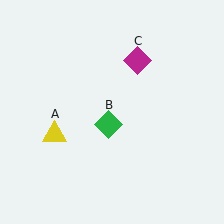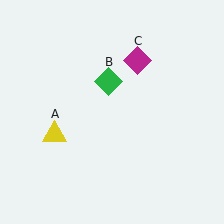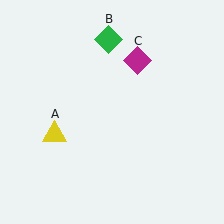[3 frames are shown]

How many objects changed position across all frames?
1 object changed position: green diamond (object B).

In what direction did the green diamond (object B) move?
The green diamond (object B) moved up.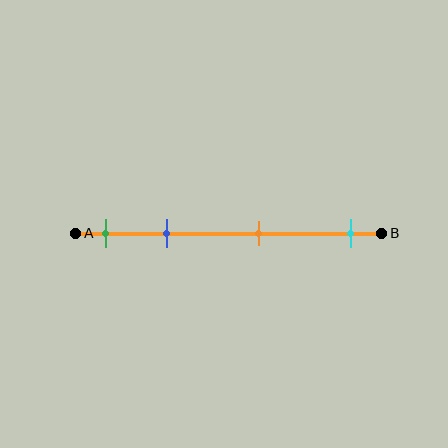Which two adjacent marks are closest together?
The green and blue marks are the closest adjacent pair.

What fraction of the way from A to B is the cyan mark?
The cyan mark is approximately 90% (0.9) of the way from A to B.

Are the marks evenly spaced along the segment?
No, the marks are not evenly spaced.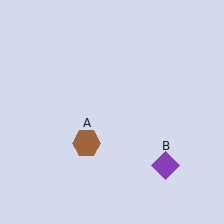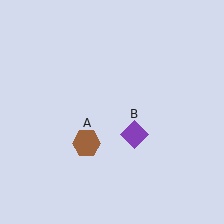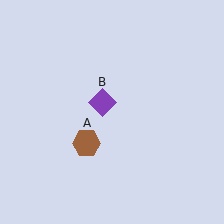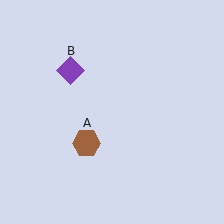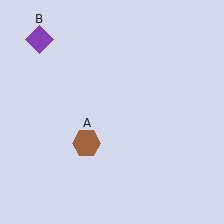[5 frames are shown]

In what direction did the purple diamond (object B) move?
The purple diamond (object B) moved up and to the left.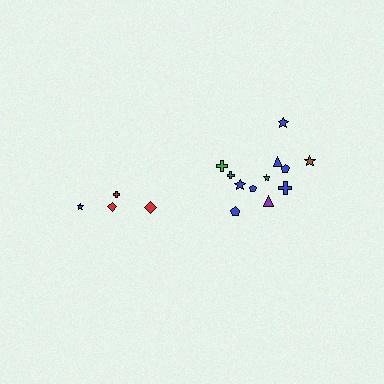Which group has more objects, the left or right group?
The right group.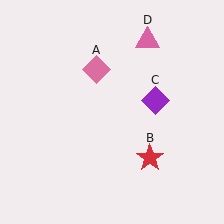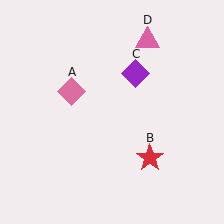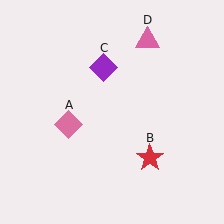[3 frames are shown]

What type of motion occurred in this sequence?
The pink diamond (object A), purple diamond (object C) rotated counterclockwise around the center of the scene.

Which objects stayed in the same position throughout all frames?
Red star (object B) and pink triangle (object D) remained stationary.